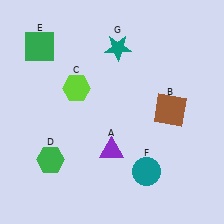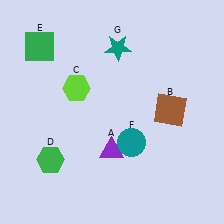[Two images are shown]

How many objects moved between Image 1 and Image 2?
1 object moved between the two images.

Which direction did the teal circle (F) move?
The teal circle (F) moved up.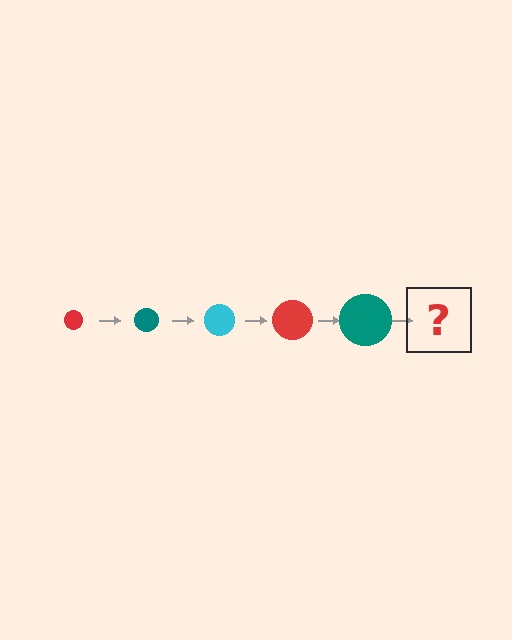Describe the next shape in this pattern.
It should be a cyan circle, larger than the previous one.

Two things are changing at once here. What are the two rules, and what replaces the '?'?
The two rules are that the circle grows larger each step and the color cycles through red, teal, and cyan. The '?' should be a cyan circle, larger than the previous one.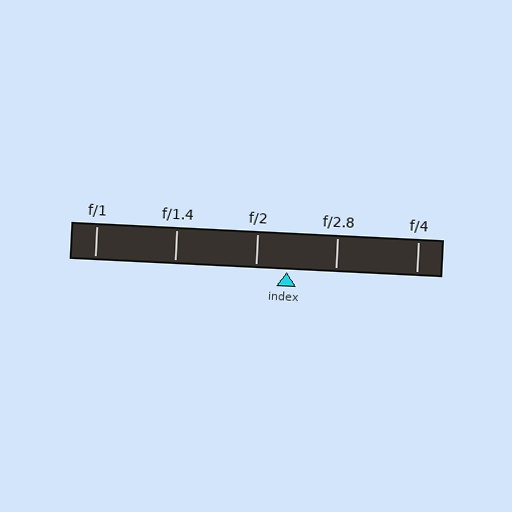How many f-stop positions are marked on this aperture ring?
There are 5 f-stop positions marked.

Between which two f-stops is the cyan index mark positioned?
The index mark is between f/2 and f/2.8.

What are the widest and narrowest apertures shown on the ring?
The widest aperture shown is f/1 and the narrowest is f/4.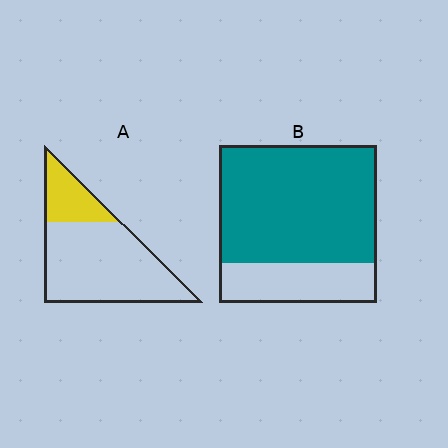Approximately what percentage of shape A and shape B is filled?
A is approximately 25% and B is approximately 75%.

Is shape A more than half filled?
No.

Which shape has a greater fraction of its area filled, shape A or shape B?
Shape B.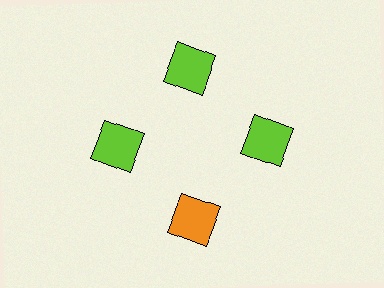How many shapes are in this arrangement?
There are 4 shapes arranged in a ring pattern.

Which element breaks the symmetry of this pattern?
The orange square at roughly the 6 o'clock position breaks the symmetry. All other shapes are lime squares.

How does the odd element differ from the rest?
It has a different color: orange instead of lime.